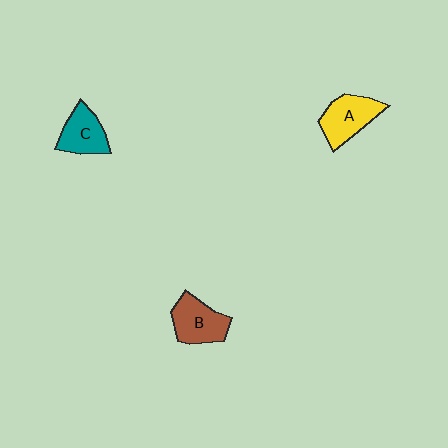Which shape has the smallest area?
Shape C (teal).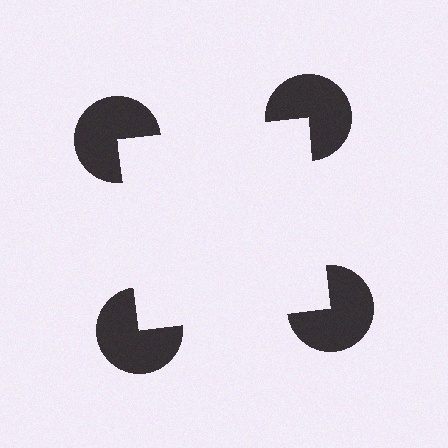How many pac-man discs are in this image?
There are 4 — one at each vertex of the illusory square.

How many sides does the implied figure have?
4 sides.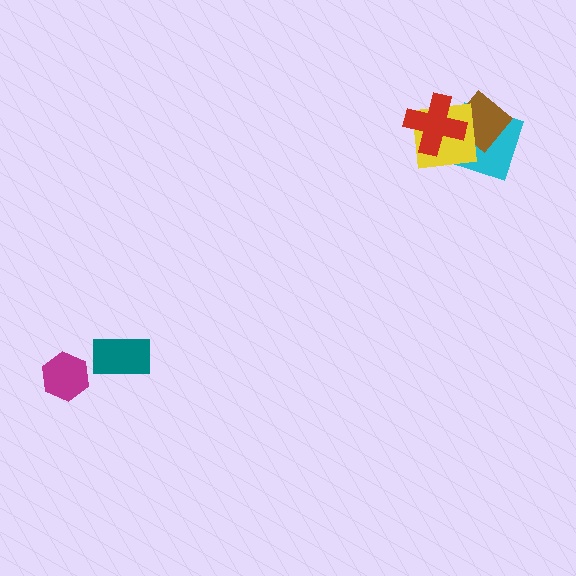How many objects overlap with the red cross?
3 objects overlap with the red cross.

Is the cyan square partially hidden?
Yes, it is partially covered by another shape.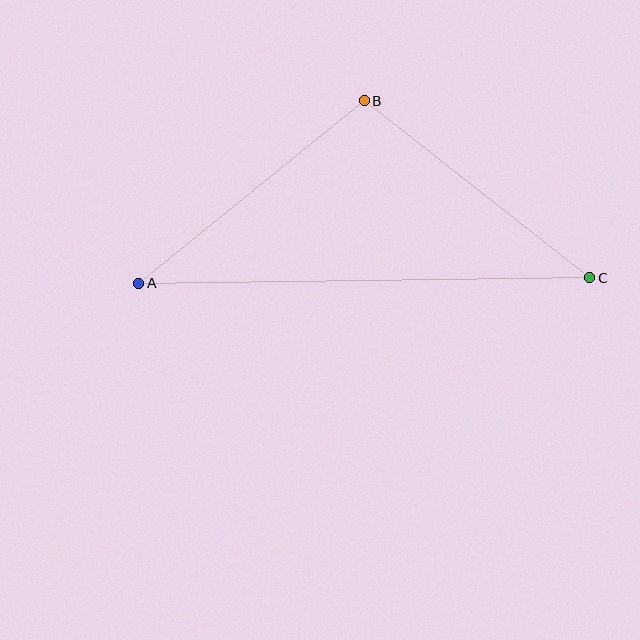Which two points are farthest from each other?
Points A and C are farthest from each other.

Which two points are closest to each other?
Points B and C are closest to each other.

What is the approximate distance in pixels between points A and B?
The distance between A and B is approximately 290 pixels.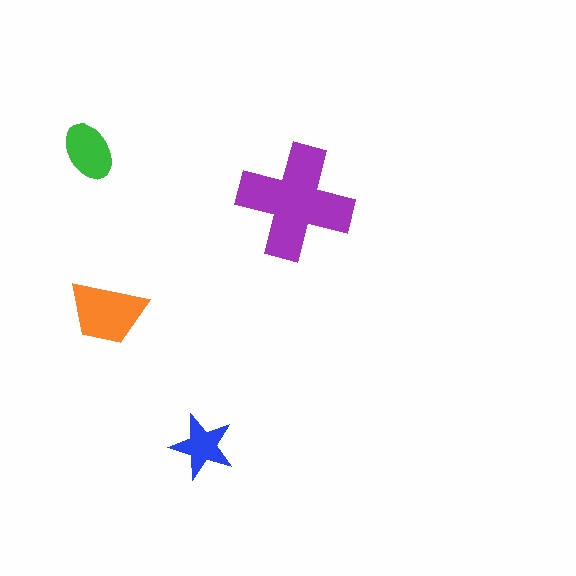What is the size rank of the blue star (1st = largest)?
4th.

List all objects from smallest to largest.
The blue star, the green ellipse, the orange trapezoid, the purple cross.